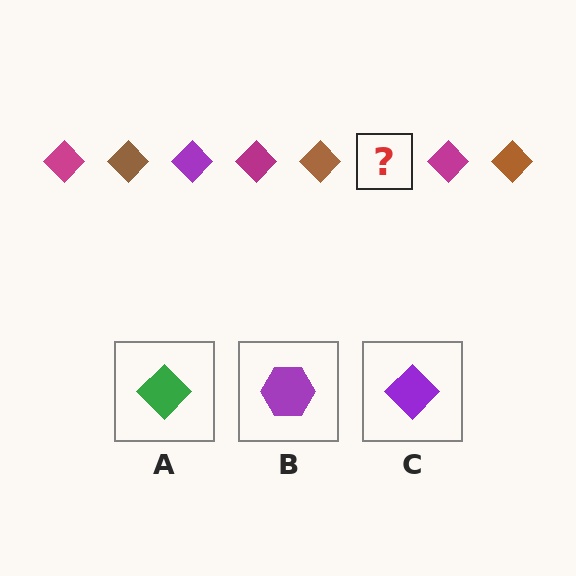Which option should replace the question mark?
Option C.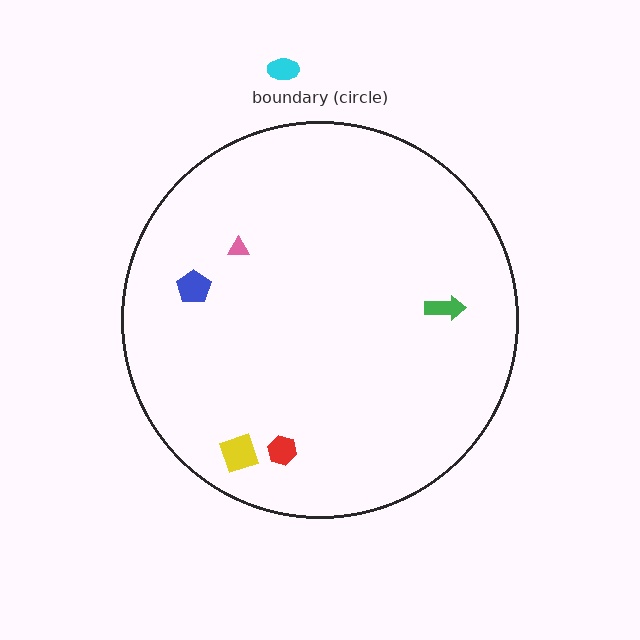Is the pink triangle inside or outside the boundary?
Inside.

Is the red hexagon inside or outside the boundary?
Inside.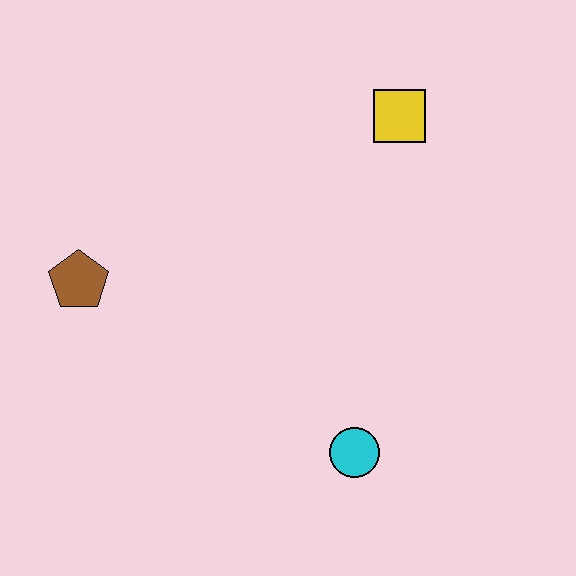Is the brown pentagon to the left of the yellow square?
Yes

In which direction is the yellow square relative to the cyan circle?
The yellow square is above the cyan circle.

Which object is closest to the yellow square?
The cyan circle is closest to the yellow square.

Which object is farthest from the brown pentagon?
The yellow square is farthest from the brown pentagon.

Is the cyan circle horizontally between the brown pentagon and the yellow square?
Yes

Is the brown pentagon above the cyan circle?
Yes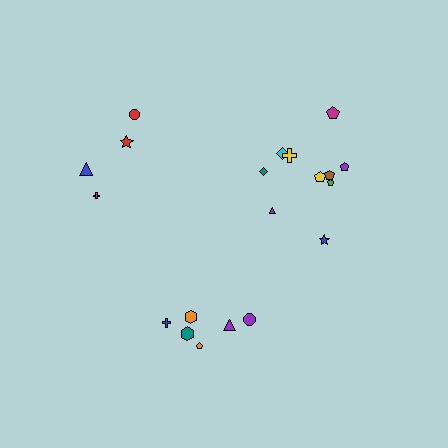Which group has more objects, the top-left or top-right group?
The top-right group.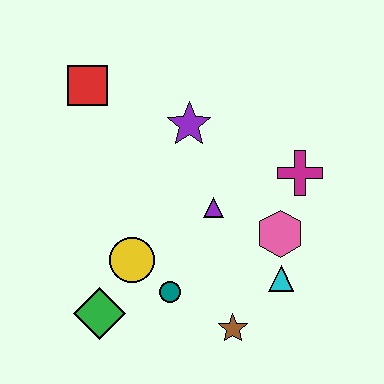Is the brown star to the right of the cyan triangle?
No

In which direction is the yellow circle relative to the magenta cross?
The yellow circle is to the left of the magenta cross.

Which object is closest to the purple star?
The purple triangle is closest to the purple star.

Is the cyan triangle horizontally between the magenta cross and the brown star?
Yes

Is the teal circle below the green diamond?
No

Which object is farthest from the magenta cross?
The green diamond is farthest from the magenta cross.